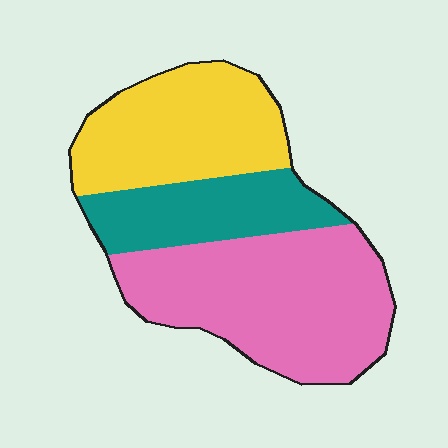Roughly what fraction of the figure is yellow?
Yellow covers roughly 30% of the figure.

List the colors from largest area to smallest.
From largest to smallest: pink, yellow, teal.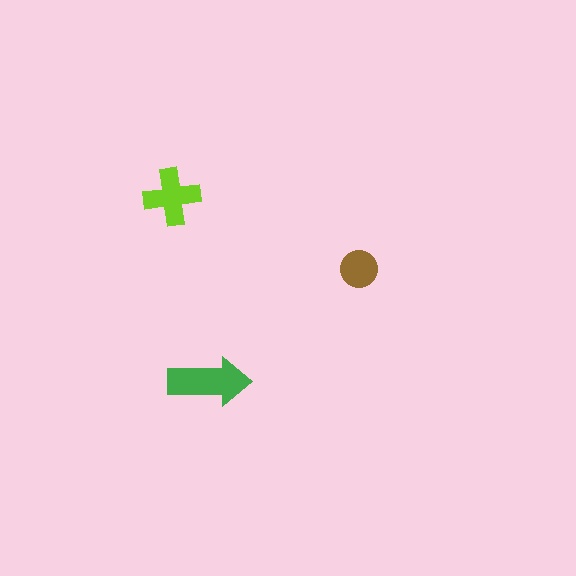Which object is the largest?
The green arrow.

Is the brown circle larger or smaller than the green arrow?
Smaller.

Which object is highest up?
The lime cross is topmost.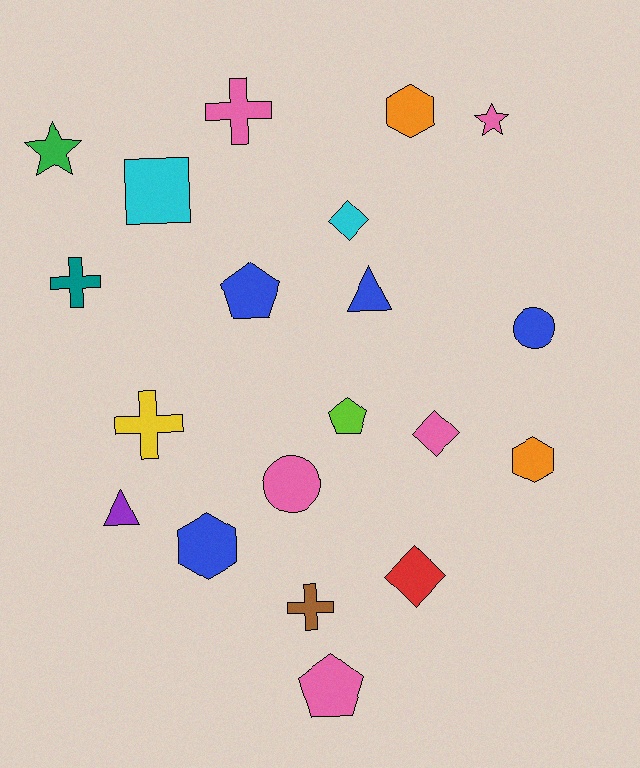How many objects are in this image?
There are 20 objects.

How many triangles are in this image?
There are 2 triangles.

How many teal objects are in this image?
There is 1 teal object.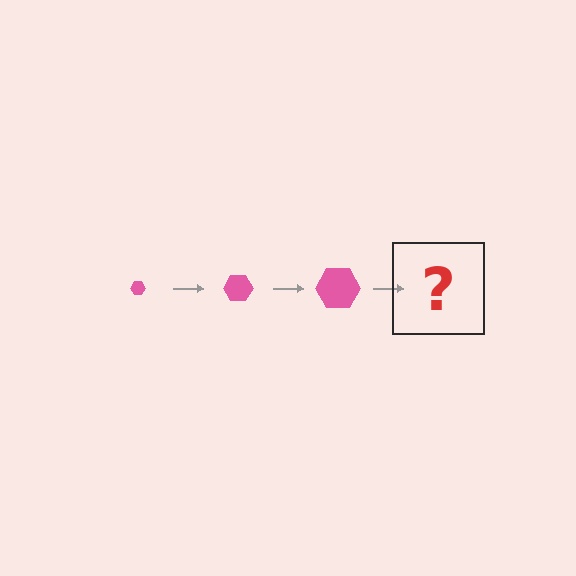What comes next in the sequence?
The next element should be a pink hexagon, larger than the previous one.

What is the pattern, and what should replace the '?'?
The pattern is that the hexagon gets progressively larger each step. The '?' should be a pink hexagon, larger than the previous one.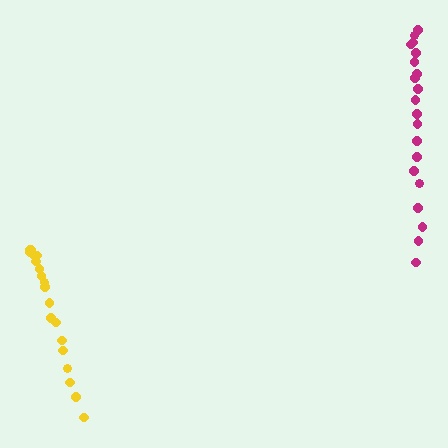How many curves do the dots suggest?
There are 2 distinct paths.